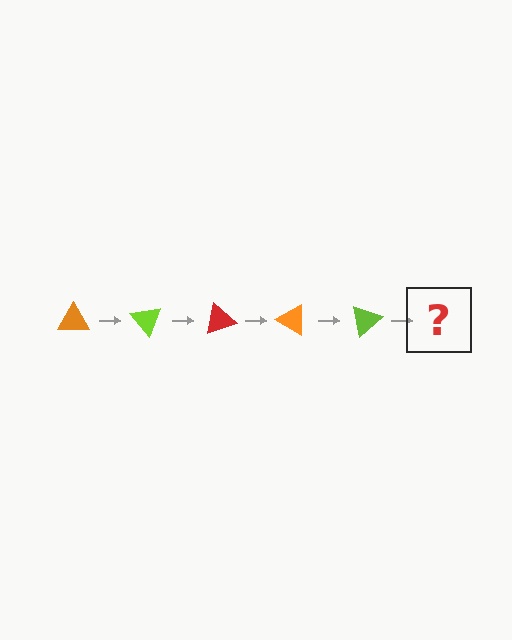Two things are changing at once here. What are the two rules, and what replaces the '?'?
The two rules are that it rotates 50 degrees each step and the color cycles through orange, lime, and red. The '?' should be a red triangle, rotated 250 degrees from the start.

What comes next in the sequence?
The next element should be a red triangle, rotated 250 degrees from the start.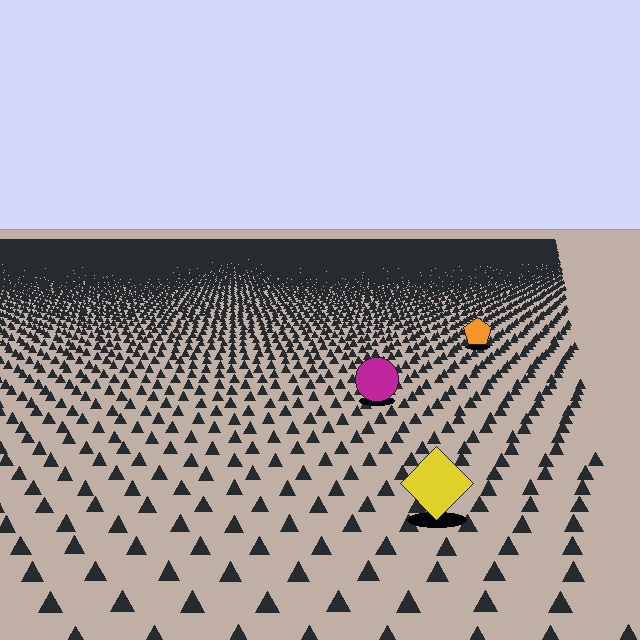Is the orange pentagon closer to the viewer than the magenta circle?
No. The magenta circle is closer — you can tell from the texture gradient: the ground texture is coarser near it.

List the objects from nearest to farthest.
From nearest to farthest: the yellow diamond, the magenta circle, the orange pentagon.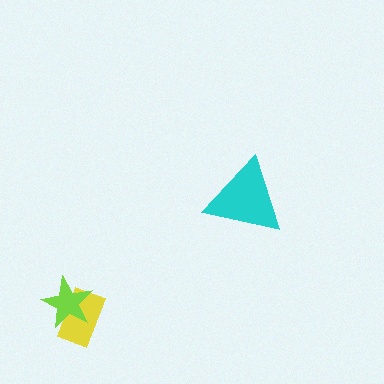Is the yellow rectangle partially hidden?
Yes, it is partially covered by another shape.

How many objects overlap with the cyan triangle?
0 objects overlap with the cyan triangle.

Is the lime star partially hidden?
No, no other shape covers it.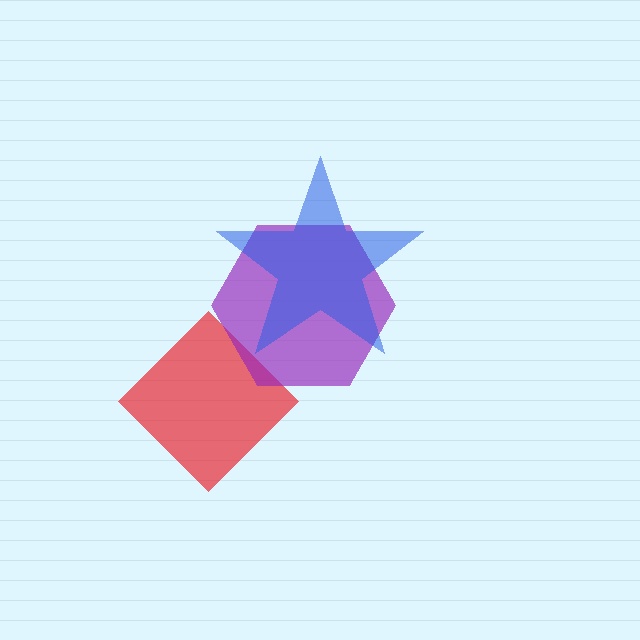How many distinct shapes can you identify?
There are 3 distinct shapes: a red diamond, a purple hexagon, a blue star.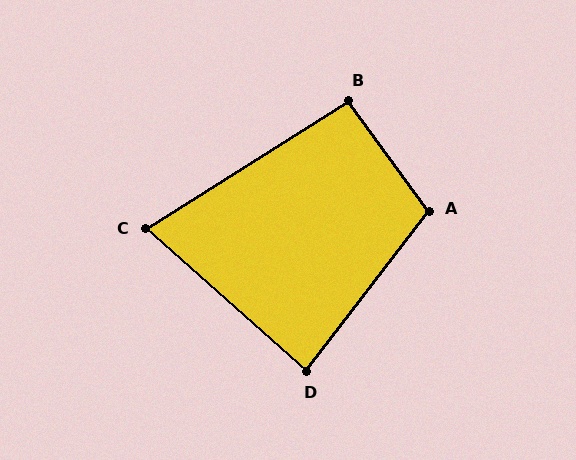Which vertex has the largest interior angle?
A, at approximately 106 degrees.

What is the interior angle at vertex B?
Approximately 94 degrees (approximately right).